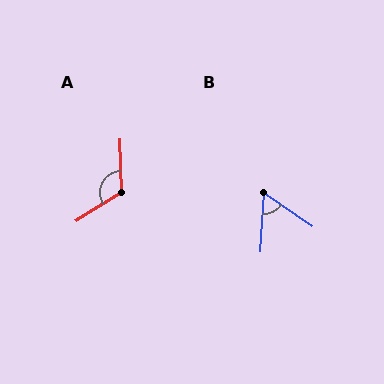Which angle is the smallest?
B, at approximately 58 degrees.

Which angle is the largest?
A, at approximately 121 degrees.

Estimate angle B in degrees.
Approximately 58 degrees.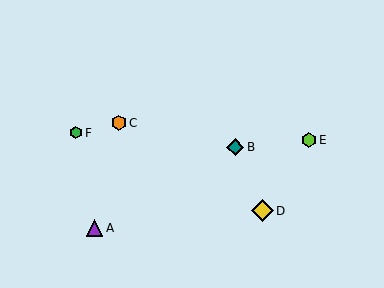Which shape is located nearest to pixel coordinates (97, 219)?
The purple triangle (labeled A) at (94, 228) is nearest to that location.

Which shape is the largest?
The yellow diamond (labeled D) is the largest.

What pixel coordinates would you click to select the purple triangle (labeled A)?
Click at (94, 228) to select the purple triangle A.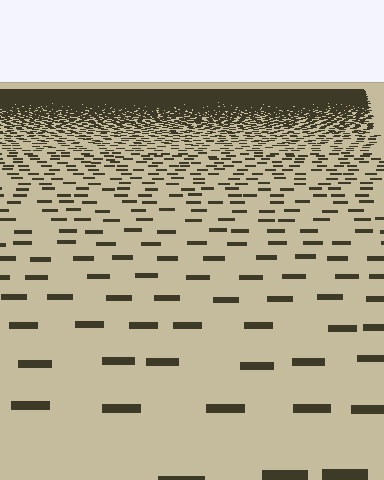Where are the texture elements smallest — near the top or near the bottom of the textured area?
Near the top.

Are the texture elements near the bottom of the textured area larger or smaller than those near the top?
Larger. Near the bottom, elements are closer to the viewer and appear at a bigger on-screen size.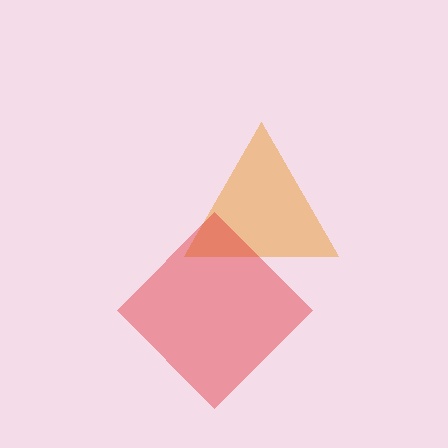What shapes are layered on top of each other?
The layered shapes are: an orange triangle, a red diamond.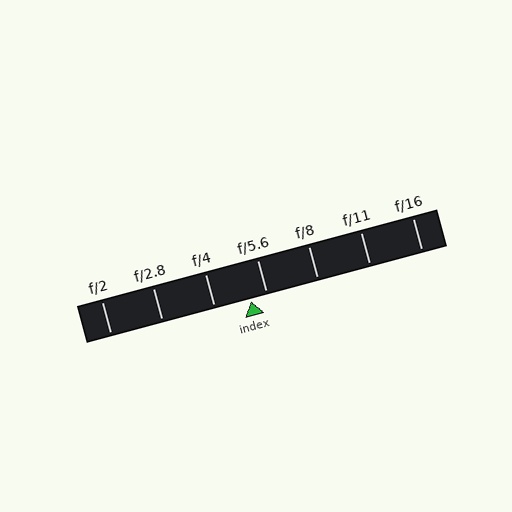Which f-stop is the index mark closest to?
The index mark is closest to f/5.6.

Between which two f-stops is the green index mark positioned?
The index mark is between f/4 and f/5.6.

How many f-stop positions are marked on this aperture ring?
There are 7 f-stop positions marked.